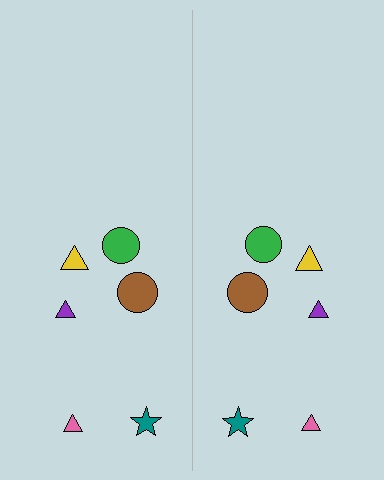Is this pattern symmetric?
Yes, this pattern has bilateral (reflection) symmetry.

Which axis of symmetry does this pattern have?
The pattern has a vertical axis of symmetry running through the center of the image.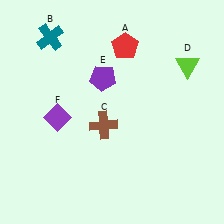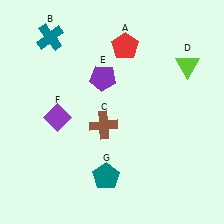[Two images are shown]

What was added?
A teal pentagon (G) was added in Image 2.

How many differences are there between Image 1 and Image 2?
There is 1 difference between the two images.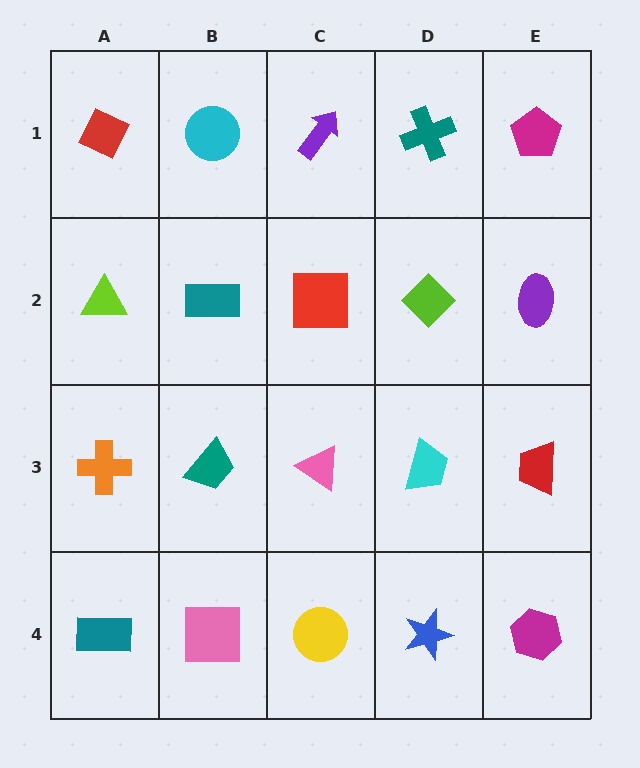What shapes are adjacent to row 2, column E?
A magenta pentagon (row 1, column E), a red trapezoid (row 3, column E), a lime diamond (row 2, column D).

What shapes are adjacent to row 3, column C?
A red square (row 2, column C), a yellow circle (row 4, column C), a teal trapezoid (row 3, column B), a cyan trapezoid (row 3, column D).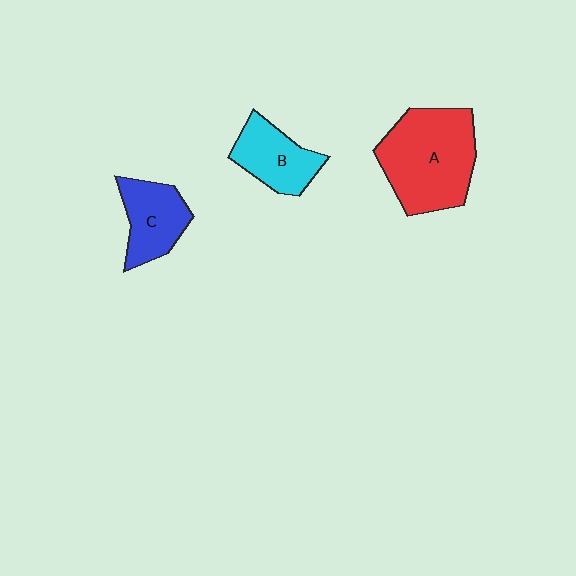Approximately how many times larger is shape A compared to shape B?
Approximately 1.9 times.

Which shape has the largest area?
Shape A (red).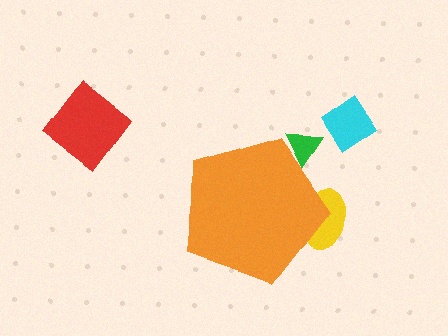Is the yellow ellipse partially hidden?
Yes, the yellow ellipse is partially hidden behind the orange pentagon.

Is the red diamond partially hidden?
No, the red diamond is fully visible.